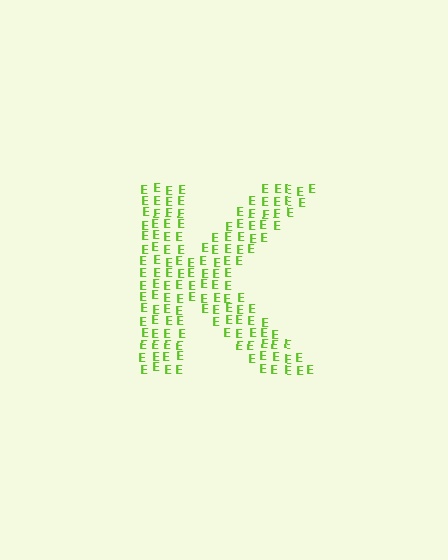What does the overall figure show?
The overall figure shows the letter K.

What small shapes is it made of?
It is made of small letter E's.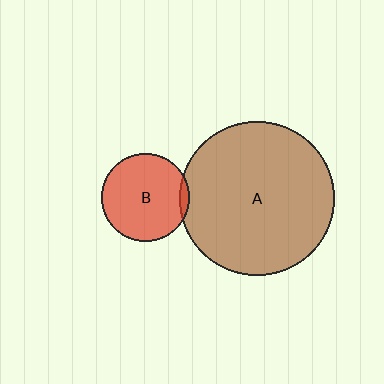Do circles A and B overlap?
Yes.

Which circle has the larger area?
Circle A (brown).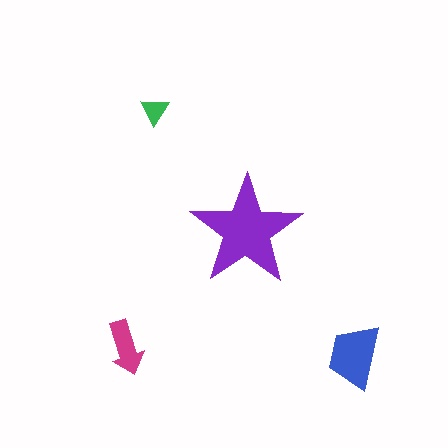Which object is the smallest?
The green triangle.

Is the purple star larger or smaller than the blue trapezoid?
Larger.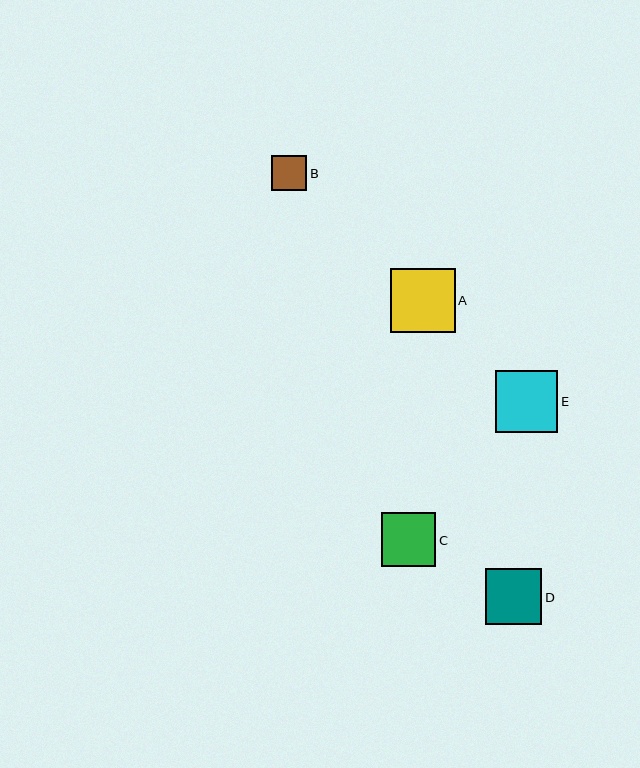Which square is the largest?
Square A is the largest with a size of approximately 64 pixels.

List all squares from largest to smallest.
From largest to smallest: A, E, D, C, B.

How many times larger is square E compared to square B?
Square E is approximately 1.8 times the size of square B.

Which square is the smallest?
Square B is the smallest with a size of approximately 35 pixels.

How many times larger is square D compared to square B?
Square D is approximately 1.6 times the size of square B.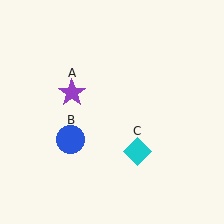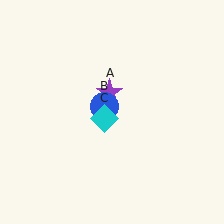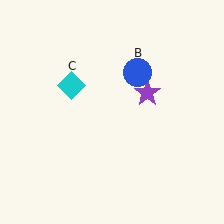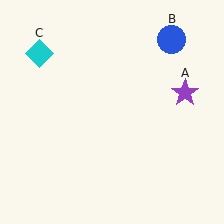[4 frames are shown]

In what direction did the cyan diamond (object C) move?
The cyan diamond (object C) moved up and to the left.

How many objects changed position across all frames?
3 objects changed position: purple star (object A), blue circle (object B), cyan diamond (object C).